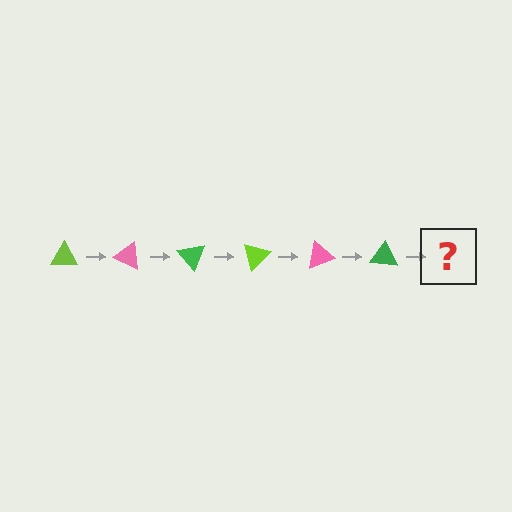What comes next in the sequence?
The next element should be a lime triangle, rotated 150 degrees from the start.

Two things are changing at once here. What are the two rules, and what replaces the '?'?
The two rules are that it rotates 25 degrees each step and the color cycles through lime, pink, and green. The '?' should be a lime triangle, rotated 150 degrees from the start.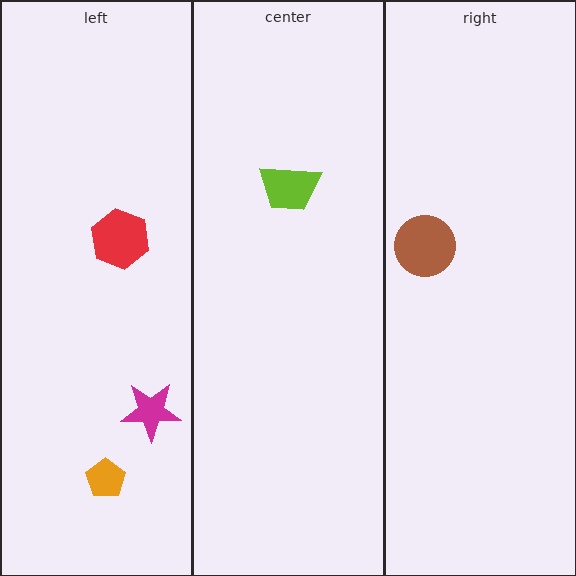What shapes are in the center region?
The lime trapezoid.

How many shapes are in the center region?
1.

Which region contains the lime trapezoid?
The center region.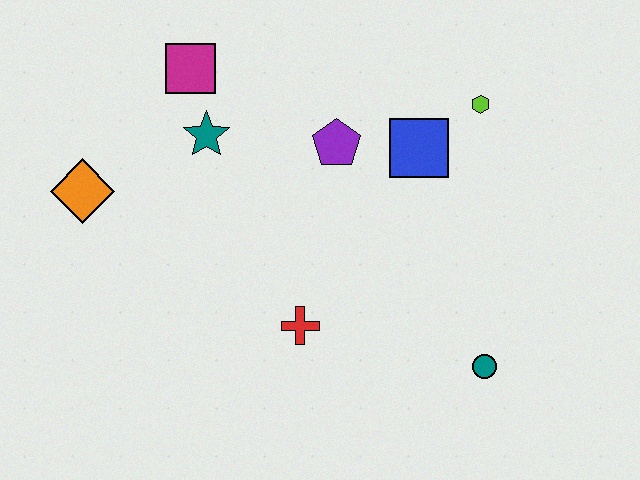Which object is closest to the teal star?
The magenta square is closest to the teal star.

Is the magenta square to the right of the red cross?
No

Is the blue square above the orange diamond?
Yes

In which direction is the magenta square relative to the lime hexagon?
The magenta square is to the left of the lime hexagon.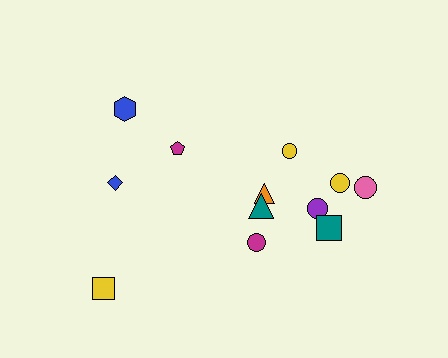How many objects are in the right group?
There are 8 objects.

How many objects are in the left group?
There are 4 objects.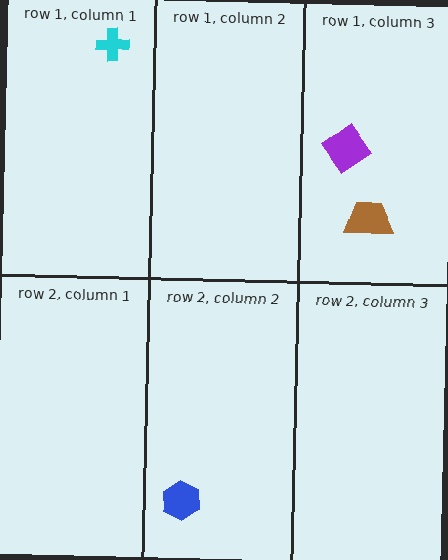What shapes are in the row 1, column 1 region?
The cyan cross.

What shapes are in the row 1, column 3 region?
The purple diamond, the brown trapezoid.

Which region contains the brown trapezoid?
The row 1, column 3 region.